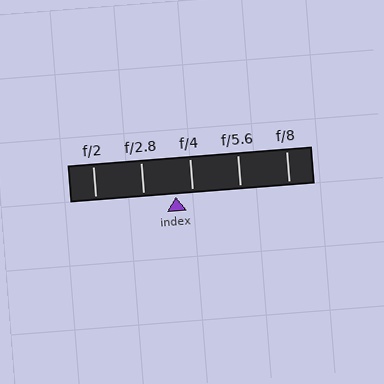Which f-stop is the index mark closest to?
The index mark is closest to f/4.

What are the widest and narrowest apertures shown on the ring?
The widest aperture shown is f/2 and the narrowest is f/8.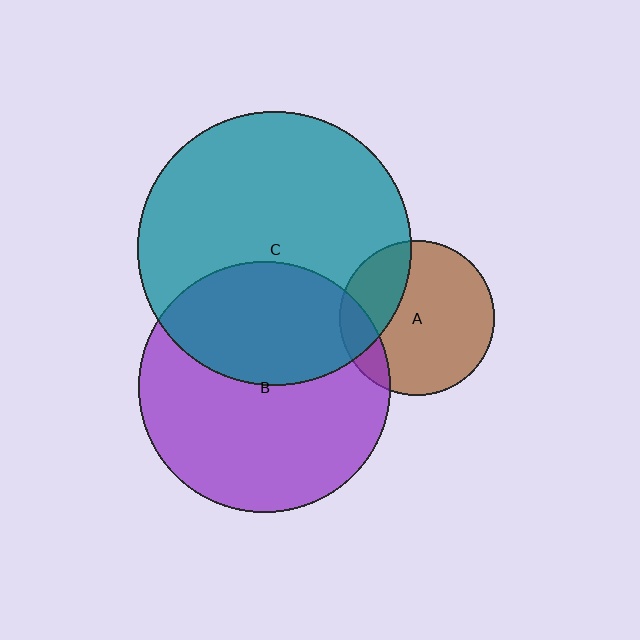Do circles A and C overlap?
Yes.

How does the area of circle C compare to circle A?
Approximately 3.1 times.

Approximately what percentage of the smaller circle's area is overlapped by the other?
Approximately 30%.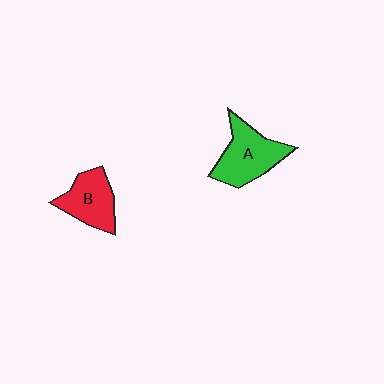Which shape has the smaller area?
Shape B (red).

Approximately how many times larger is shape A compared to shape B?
Approximately 1.2 times.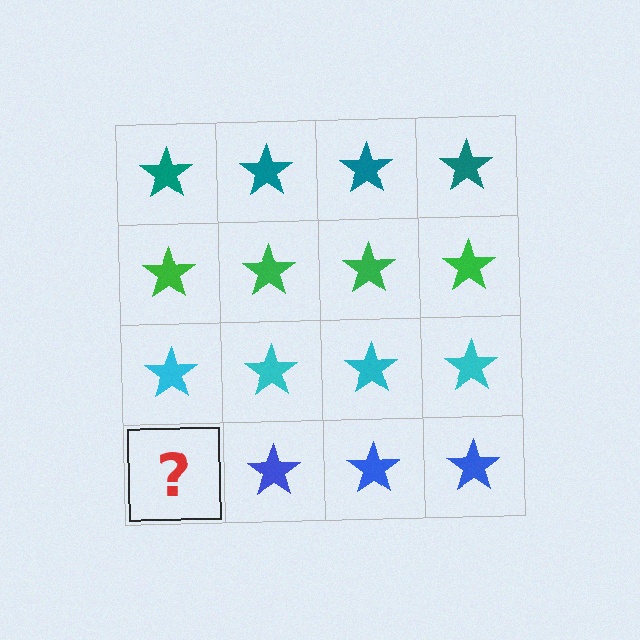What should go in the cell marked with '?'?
The missing cell should contain a blue star.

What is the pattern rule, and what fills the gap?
The rule is that each row has a consistent color. The gap should be filled with a blue star.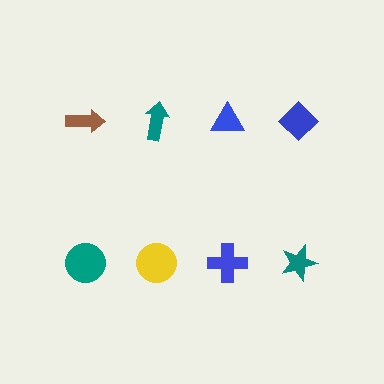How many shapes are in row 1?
4 shapes.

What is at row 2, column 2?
A yellow circle.